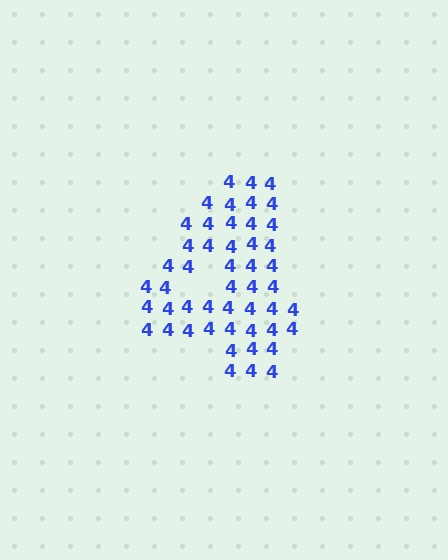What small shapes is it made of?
It is made of small digit 4's.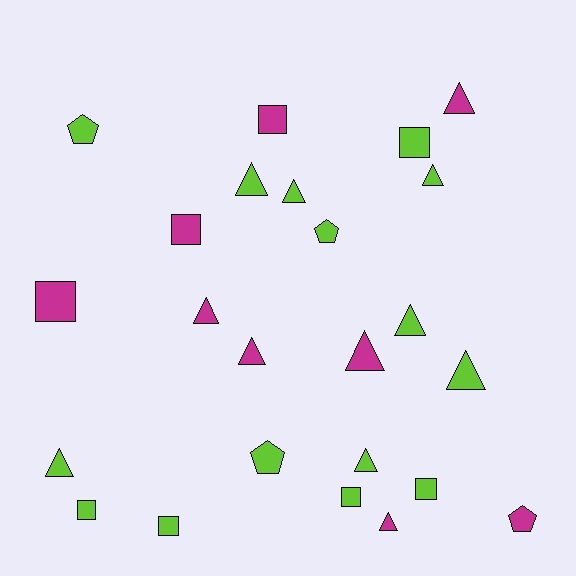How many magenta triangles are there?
There are 5 magenta triangles.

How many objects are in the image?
There are 24 objects.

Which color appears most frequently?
Lime, with 15 objects.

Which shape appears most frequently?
Triangle, with 12 objects.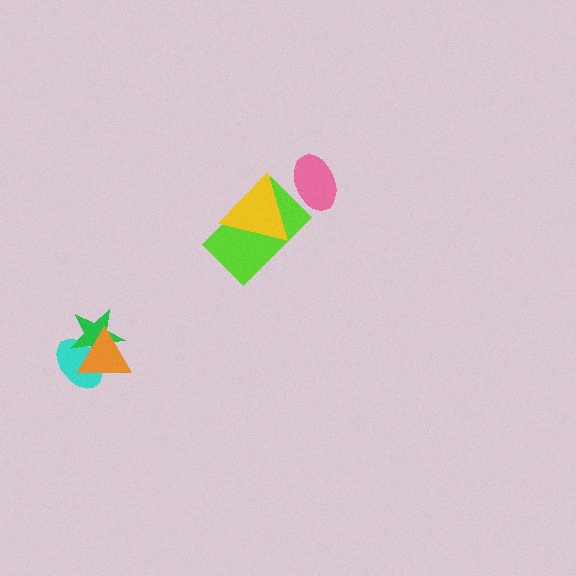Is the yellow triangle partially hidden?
No, no other shape covers it.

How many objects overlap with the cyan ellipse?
2 objects overlap with the cyan ellipse.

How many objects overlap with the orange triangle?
2 objects overlap with the orange triangle.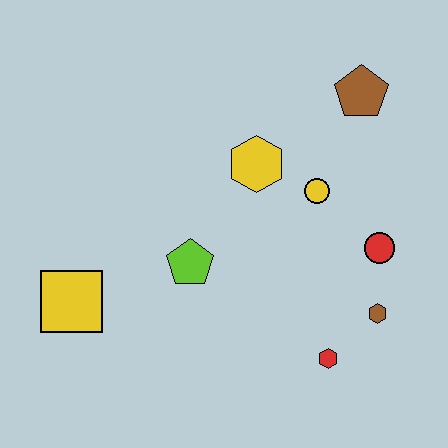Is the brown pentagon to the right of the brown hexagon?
No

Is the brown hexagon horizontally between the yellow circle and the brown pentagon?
No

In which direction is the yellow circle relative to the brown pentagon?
The yellow circle is below the brown pentagon.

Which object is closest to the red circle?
The brown hexagon is closest to the red circle.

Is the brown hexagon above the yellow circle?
No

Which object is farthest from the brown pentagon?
The yellow square is farthest from the brown pentagon.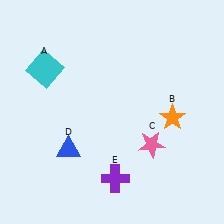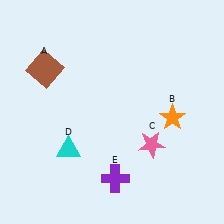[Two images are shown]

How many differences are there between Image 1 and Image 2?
There are 2 differences between the two images.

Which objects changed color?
A changed from cyan to brown. D changed from blue to cyan.